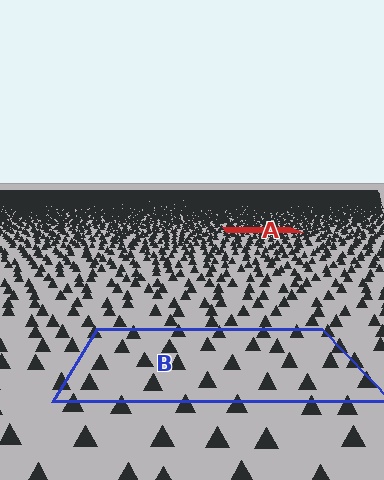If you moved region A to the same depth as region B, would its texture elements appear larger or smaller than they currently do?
They would appear larger. At a closer depth, the same texture elements are projected at a bigger on-screen size.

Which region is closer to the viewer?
Region B is closer. The texture elements there are larger and more spread out.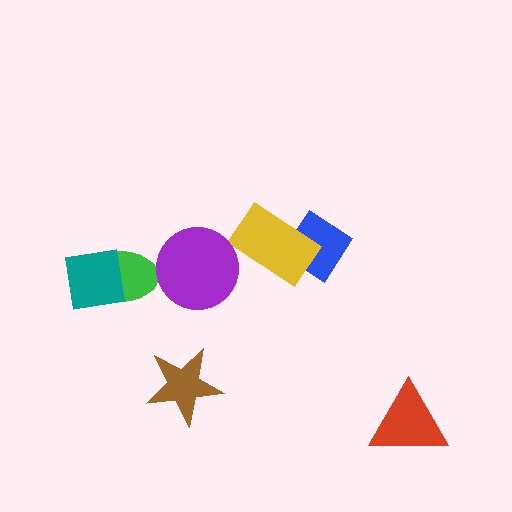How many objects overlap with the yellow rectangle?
1 object overlaps with the yellow rectangle.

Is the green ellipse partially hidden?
Yes, it is partially covered by another shape.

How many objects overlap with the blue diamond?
1 object overlaps with the blue diamond.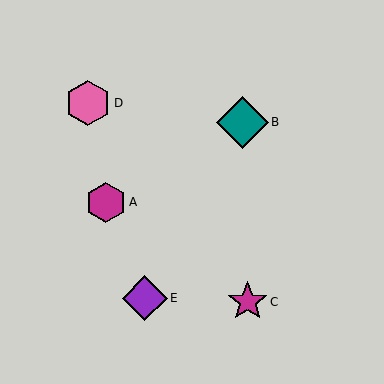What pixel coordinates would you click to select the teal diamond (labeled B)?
Click at (242, 122) to select the teal diamond B.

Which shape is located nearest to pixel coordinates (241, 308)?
The magenta star (labeled C) at (248, 302) is nearest to that location.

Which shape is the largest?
The teal diamond (labeled B) is the largest.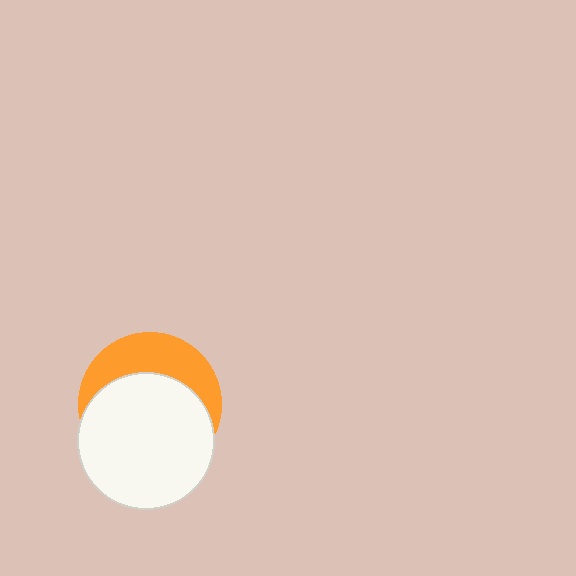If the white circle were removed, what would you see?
You would see the complete orange circle.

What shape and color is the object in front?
The object in front is a white circle.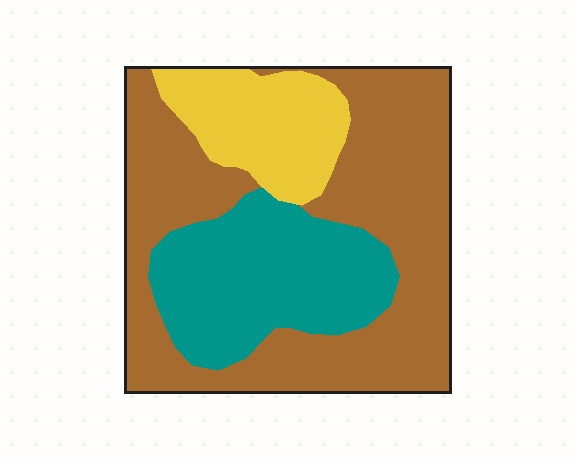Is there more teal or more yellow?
Teal.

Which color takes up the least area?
Yellow, at roughly 15%.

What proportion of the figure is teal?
Teal covers roughly 25% of the figure.